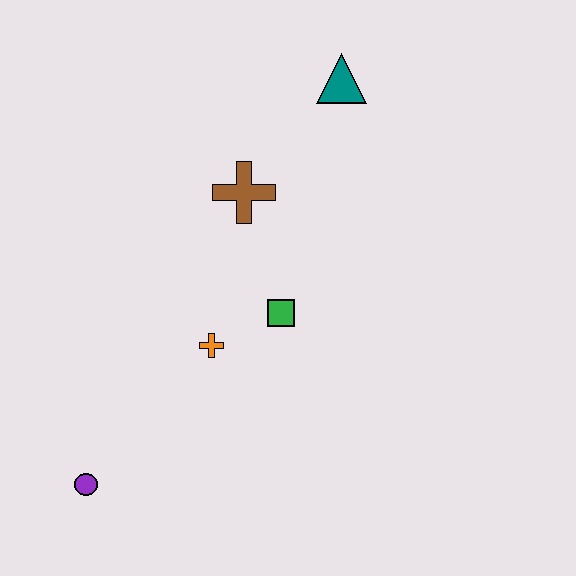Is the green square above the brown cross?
No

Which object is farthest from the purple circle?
The teal triangle is farthest from the purple circle.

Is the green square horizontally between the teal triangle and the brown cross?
Yes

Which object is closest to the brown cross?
The green square is closest to the brown cross.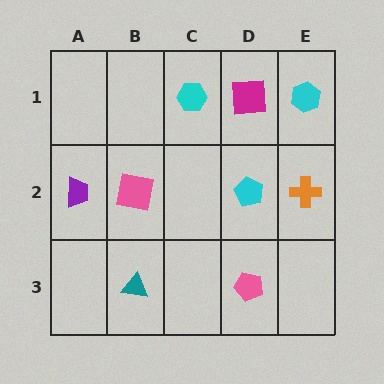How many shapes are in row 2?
4 shapes.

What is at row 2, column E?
An orange cross.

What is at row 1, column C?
A cyan hexagon.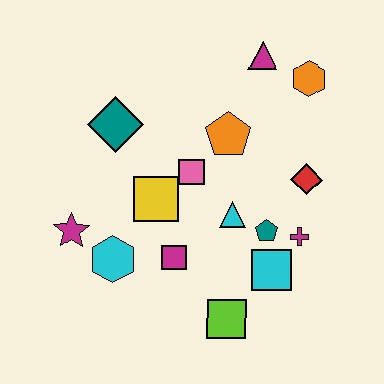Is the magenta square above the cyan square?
Yes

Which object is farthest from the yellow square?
The orange hexagon is farthest from the yellow square.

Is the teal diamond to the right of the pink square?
No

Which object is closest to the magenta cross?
The teal pentagon is closest to the magenta cross.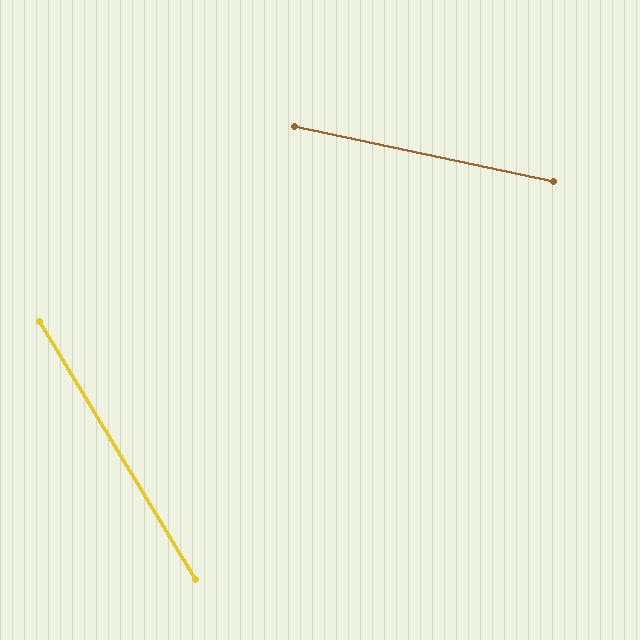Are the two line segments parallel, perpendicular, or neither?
Neither parallel nor perpendicular — they differ by about 47°.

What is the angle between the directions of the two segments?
Approximately 47 degrees.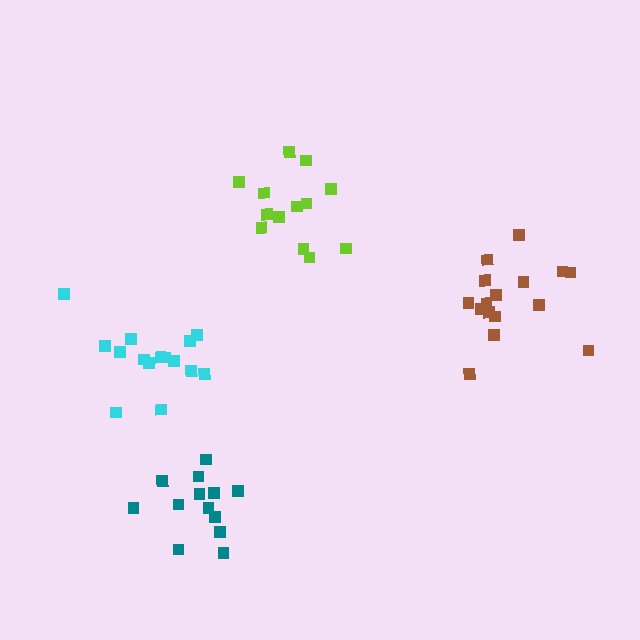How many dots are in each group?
Group 1: 16 dots, Group 2: 15 dots, Group 3: 13 dots, Group 4: 13 dots (57 total).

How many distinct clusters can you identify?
There are 4 distinct clusters.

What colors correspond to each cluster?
The clusters are colored: brown, cyan, teal, lime.